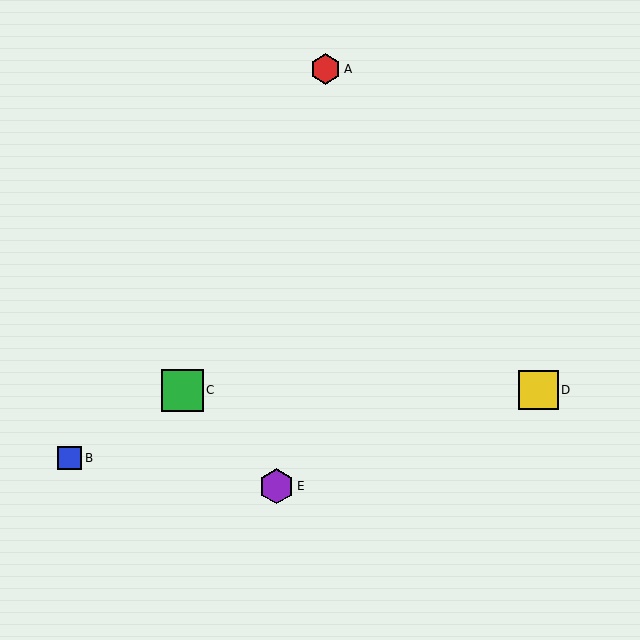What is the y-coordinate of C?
Object C is at y≈390.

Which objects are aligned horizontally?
Objects C, D are aligned horizontally.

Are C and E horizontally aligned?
No, C is at y≈390 and E is at y≈486.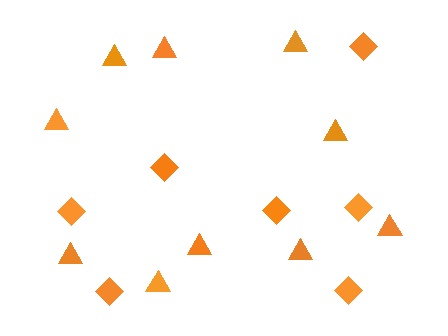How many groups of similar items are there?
There are 2 groups: one group of triangles (10) and one group of diamonds (7).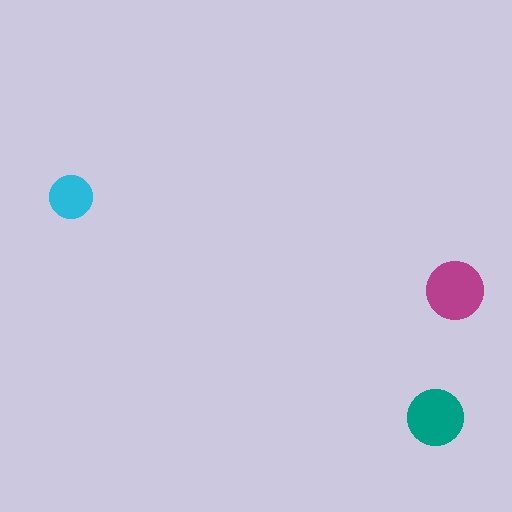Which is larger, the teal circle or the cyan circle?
The teal one.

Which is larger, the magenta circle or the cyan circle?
The magenta one.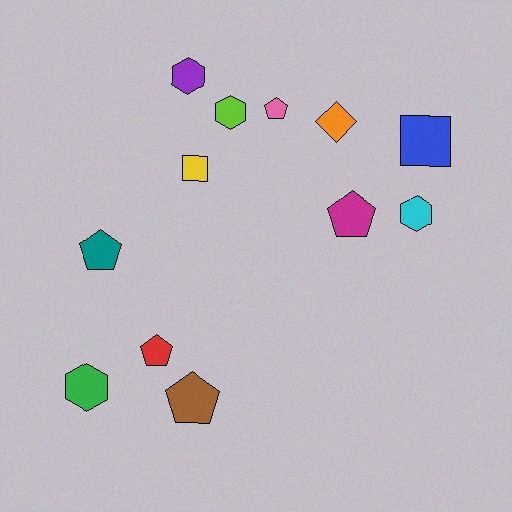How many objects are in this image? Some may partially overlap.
There are 12 objects.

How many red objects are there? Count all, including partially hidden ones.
There is 1 red object.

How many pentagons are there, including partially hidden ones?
There are 5 pentagons.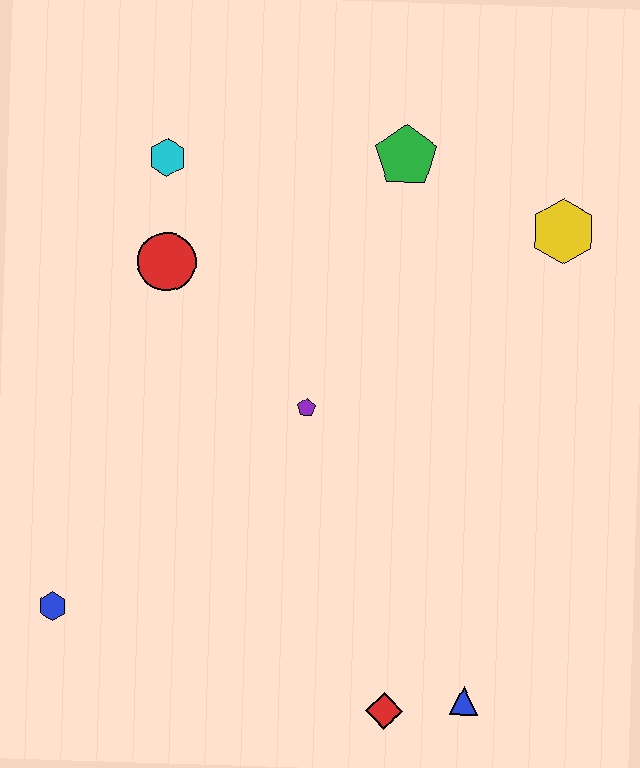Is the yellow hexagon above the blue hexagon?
Yes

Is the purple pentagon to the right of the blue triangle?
No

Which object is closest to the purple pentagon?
The red circle is closest to the purple pentagon.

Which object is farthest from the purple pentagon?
The blue triangle is farthest from the purple pentagon.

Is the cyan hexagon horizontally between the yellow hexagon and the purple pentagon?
No